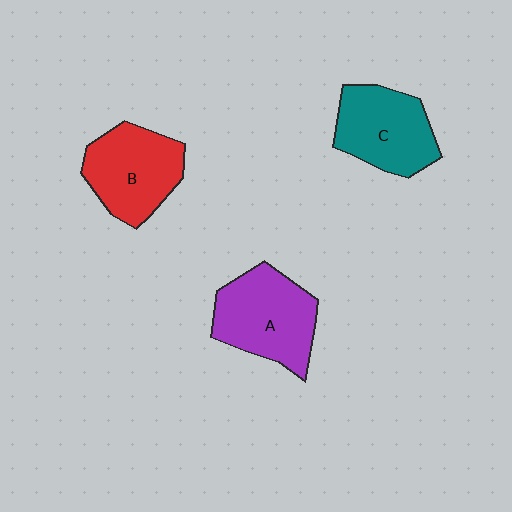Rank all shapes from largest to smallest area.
From largest to smallest: A (purple), B (red), C (teal).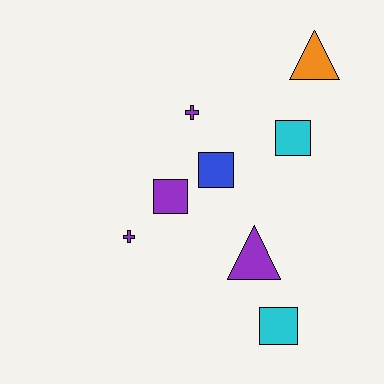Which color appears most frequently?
Purple, with 4 objects.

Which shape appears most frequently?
Square, with 4 objects.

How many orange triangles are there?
There is 1 orange triangle.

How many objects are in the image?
There are 8 objects.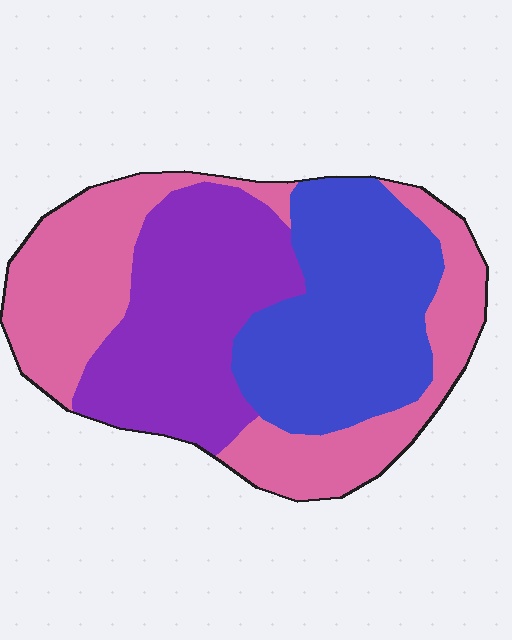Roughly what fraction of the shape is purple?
Purple takes up between a quarter and a half of the shape.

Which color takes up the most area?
Pink, at roughly 35%.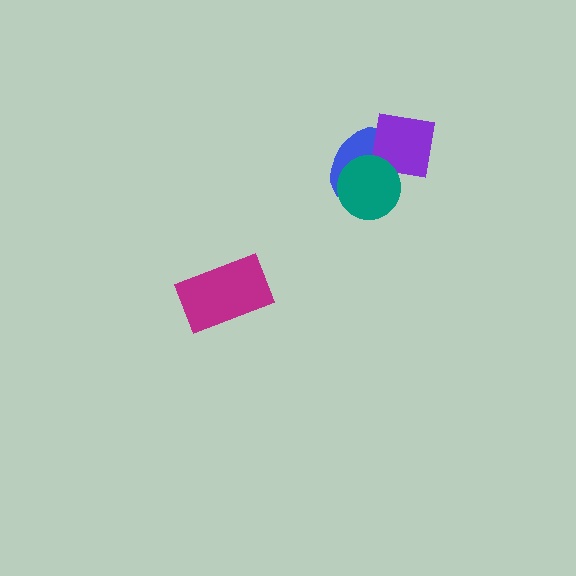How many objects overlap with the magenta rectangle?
0 objects overlap with the magenta rectangle.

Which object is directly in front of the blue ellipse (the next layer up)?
The purple square is directly in front of the blue ellipse.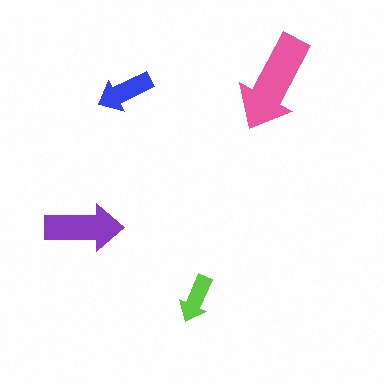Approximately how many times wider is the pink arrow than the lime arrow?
About 2 times wider.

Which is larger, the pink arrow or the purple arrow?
The pink one.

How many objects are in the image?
There are 4 objects in the image.